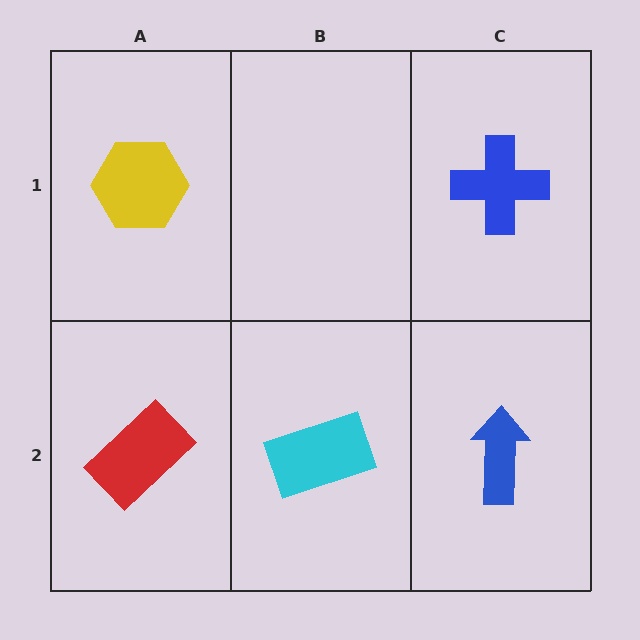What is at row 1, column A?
A yellow hexagon.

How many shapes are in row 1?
2 shapes.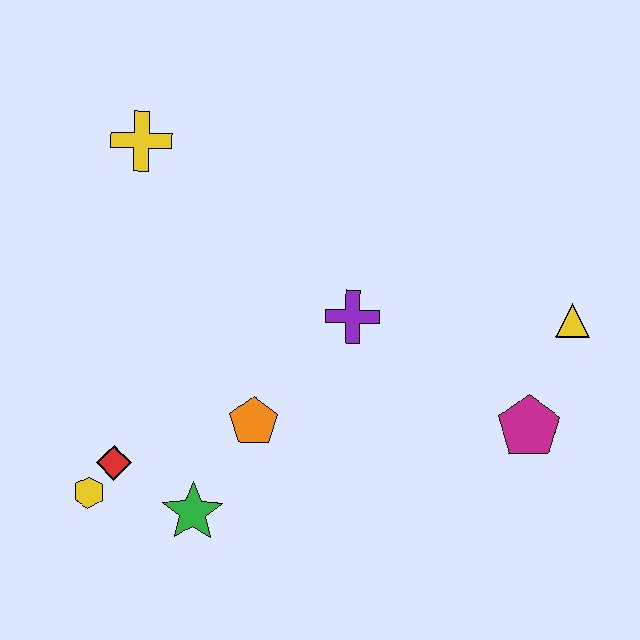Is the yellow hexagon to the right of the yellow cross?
No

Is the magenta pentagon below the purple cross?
Yes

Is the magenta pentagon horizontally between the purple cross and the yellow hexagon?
No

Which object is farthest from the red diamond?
The yellow triangle is farthest from the red diamond.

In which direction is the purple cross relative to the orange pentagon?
The purple cross is above the orange pentagon.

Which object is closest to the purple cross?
The orange pentagon is closest to the purple cross.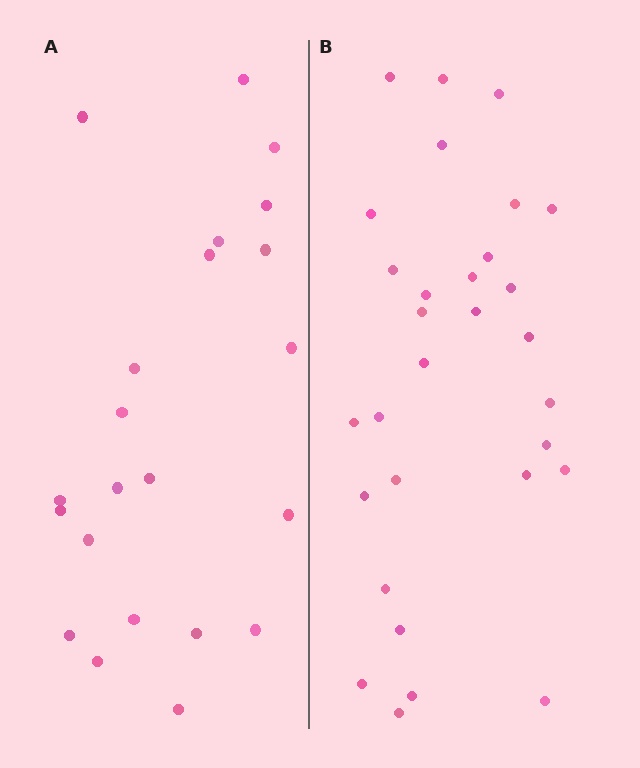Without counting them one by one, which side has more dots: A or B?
Region B (the right region) has more dots.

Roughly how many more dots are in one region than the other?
Region B has roughly 8 or so more dots than region A.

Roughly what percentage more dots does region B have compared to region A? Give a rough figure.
About 35% more.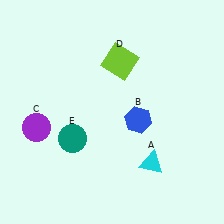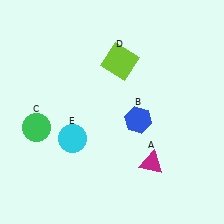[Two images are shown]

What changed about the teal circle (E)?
In Image 1, E is teal. In Image 2, it changed to cyan.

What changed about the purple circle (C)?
In Image 1, C is purple. In Image 2, it changed to green.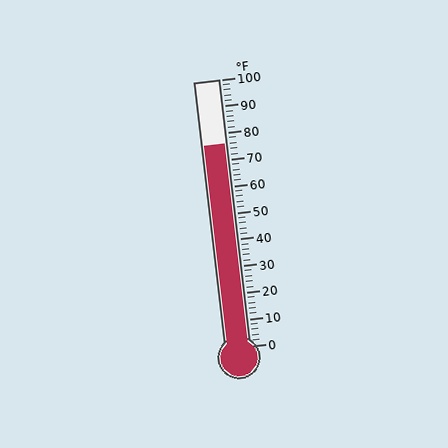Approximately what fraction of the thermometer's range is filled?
The thermometer is filled to approximately 75% of its range.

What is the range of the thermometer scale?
The thermometer scale ranges from 0°F to 100°F.